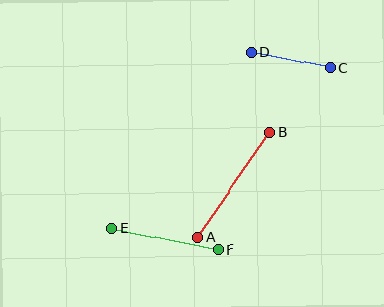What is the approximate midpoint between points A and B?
The midpoint is at approximately (234, 184) pixels.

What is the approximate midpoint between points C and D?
The midpoint is at approximately (290, 60) pixels.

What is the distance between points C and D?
The distance is approximately 81 pixels.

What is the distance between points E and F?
The distance is approximately 109 pixels.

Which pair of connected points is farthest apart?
Points A and B are farthest apart.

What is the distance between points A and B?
The distance is approximately 127 pixels.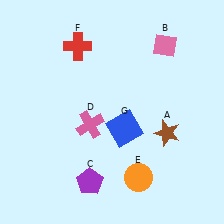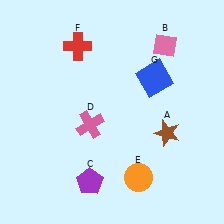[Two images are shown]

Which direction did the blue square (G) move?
The blue square (G) moved up.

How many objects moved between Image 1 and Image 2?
1 object moved between the two images.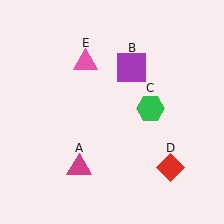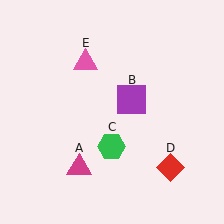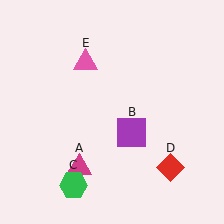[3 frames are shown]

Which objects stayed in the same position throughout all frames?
Magenta triangle (object A) and red diamond (object D) and pink triangle (object E) remained stationary.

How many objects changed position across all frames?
2 objects changed position: purple square (object B), green hexagon (object C).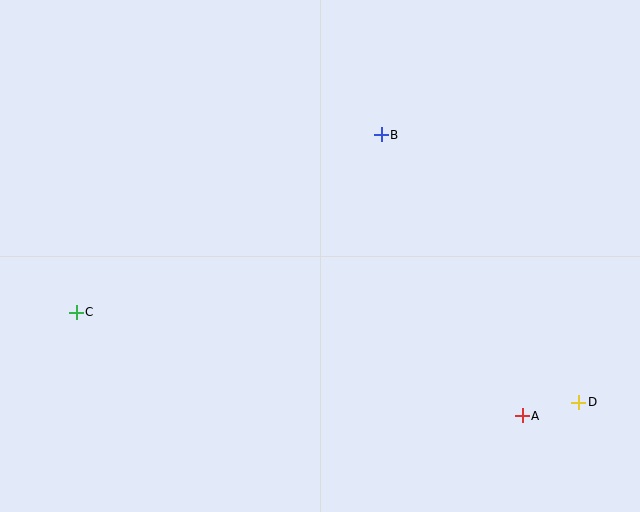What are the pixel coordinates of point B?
Point B is at (381, 135).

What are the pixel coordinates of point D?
Point D is at (578, 402).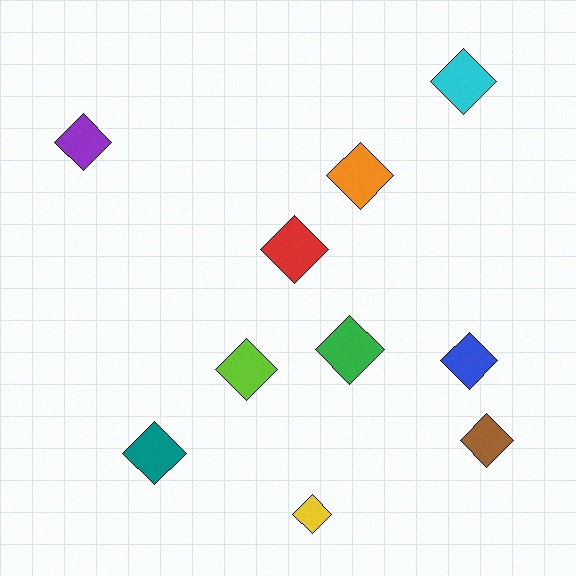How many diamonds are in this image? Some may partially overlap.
There are 10 diamonds.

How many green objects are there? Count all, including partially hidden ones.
There is 1 green object.